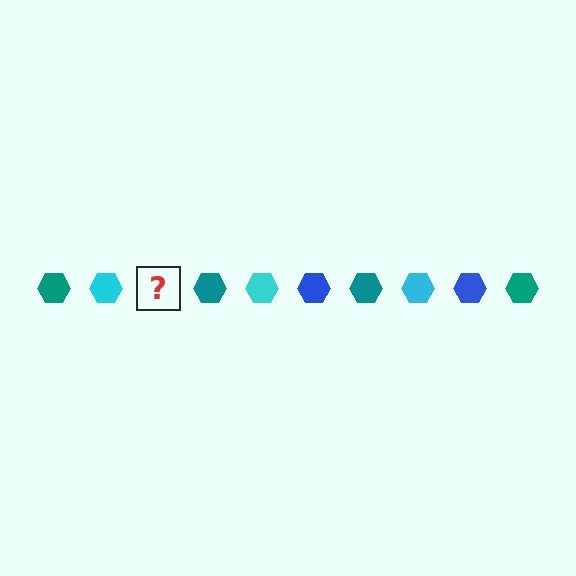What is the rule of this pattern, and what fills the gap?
The rule is that the pattern cycles through teal, cyan, blue hexagons. The gap should be filled with a blue hexagon.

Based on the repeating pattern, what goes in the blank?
The blank should be a blue hexagon.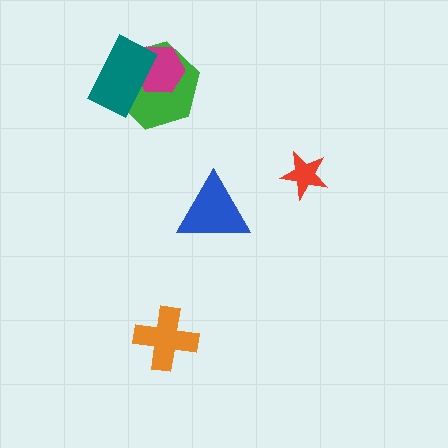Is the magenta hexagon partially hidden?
Yes, it is partially covered by another shape.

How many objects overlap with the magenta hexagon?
2 objects overlap with the magenta hexagon.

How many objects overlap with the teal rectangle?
2 objects overlap with the teal rectangle.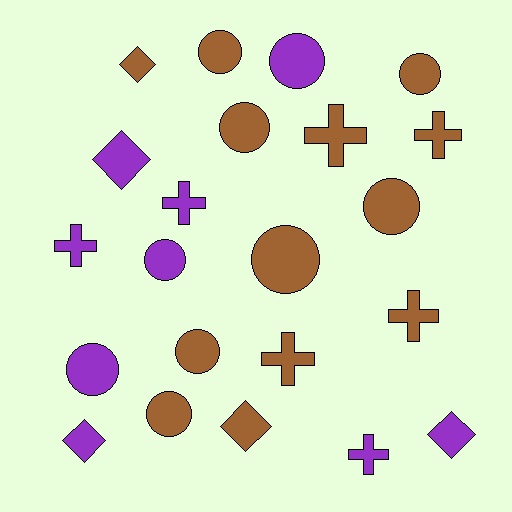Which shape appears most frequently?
Circle, with 10 objects.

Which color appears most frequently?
Brown, with 13 objects.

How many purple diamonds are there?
There are 3 purple diamonds.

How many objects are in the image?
There are 22 objects.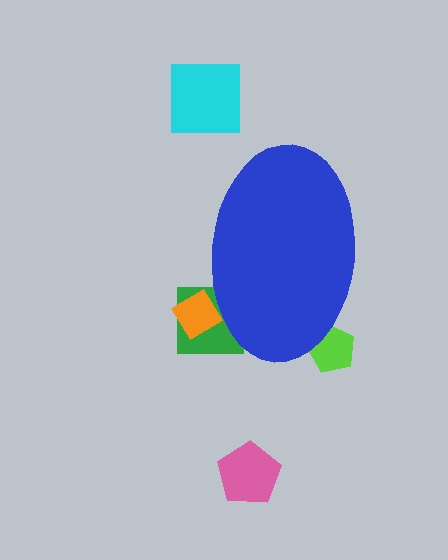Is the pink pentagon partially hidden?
No, the pink pentagon is fully visible.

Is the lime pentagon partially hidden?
Yes, the lime pentagon is partially hidden behind the blue ellipse.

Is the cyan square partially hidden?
No, the cyan square is fully visible.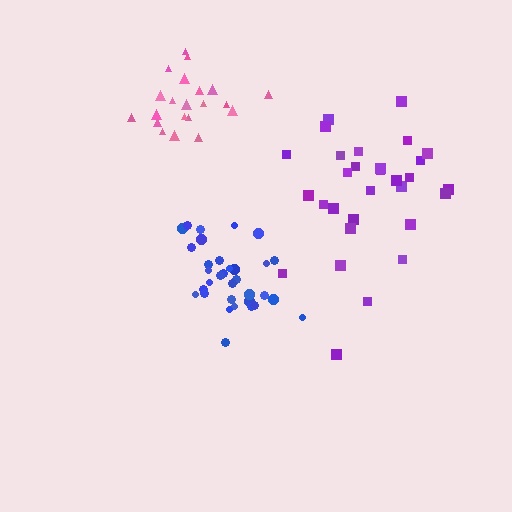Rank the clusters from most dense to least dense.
pink, blue, purple.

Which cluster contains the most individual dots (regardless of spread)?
Blue (33).